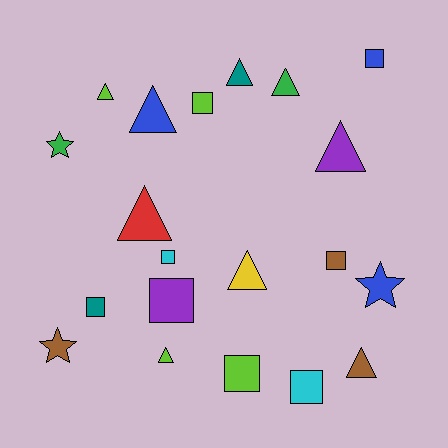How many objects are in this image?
There are 20 objects.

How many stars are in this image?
There are 3 stars.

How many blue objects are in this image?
There are 3 blue objects.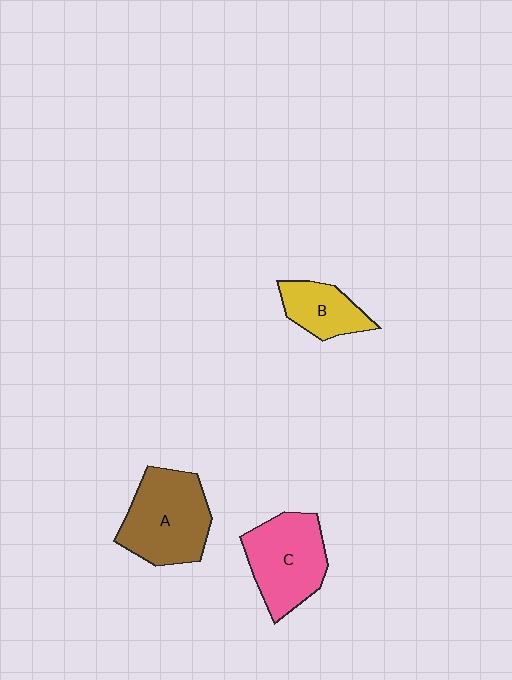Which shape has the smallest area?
Shape B (yellow).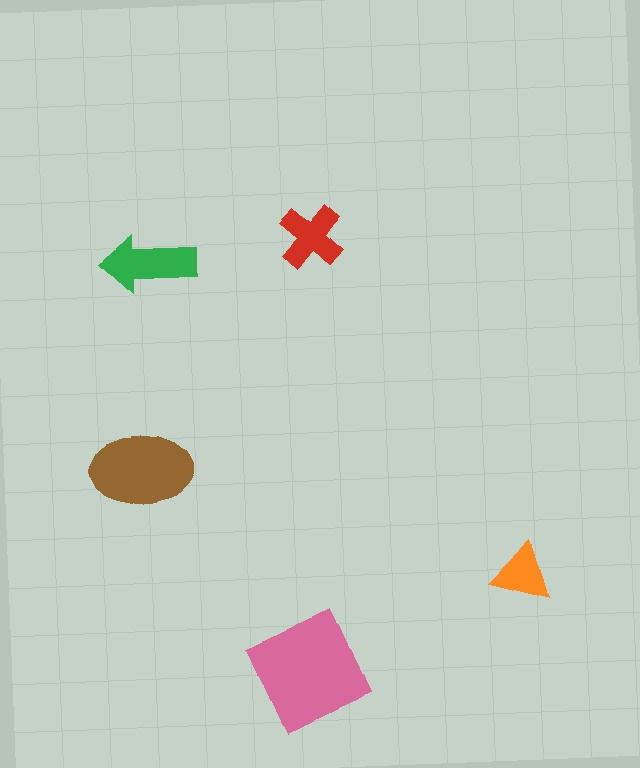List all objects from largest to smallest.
The pink square, the brown ellipse, the green arrow, the red cross, the orange triangle.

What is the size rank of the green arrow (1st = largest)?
3rd.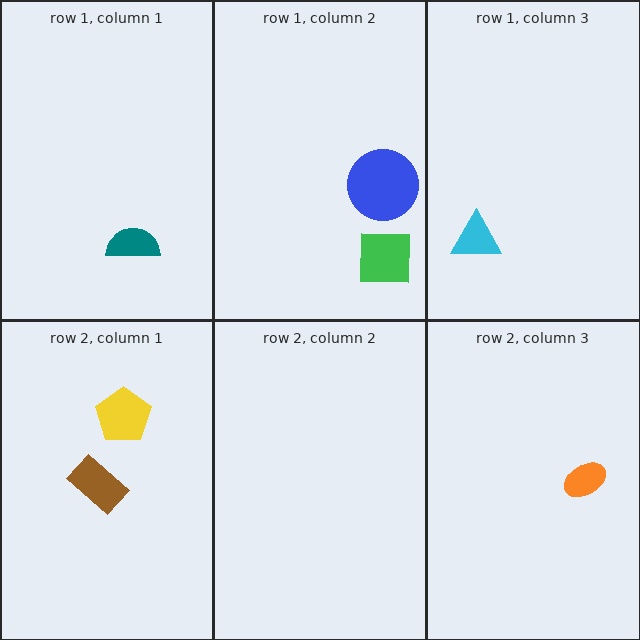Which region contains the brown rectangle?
The row 2, column 1 region.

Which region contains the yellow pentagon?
The row 2, column 1 region.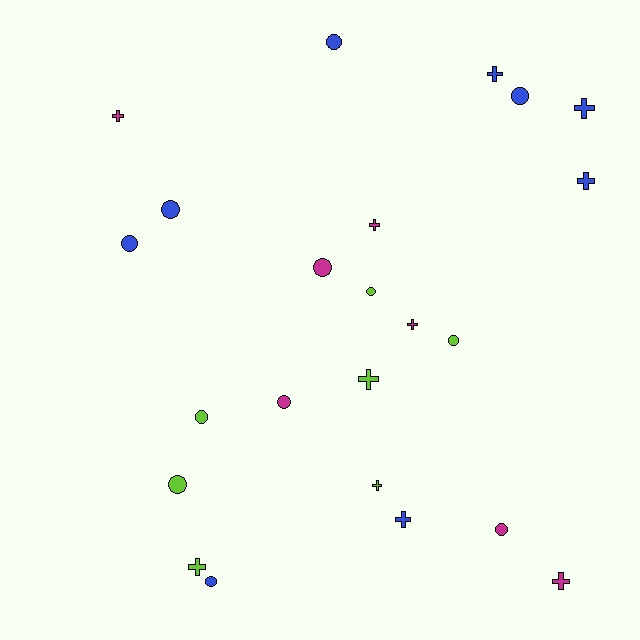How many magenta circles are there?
There are 3 magenta circles.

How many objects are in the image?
There are 23 objects.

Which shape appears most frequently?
Circle, with 12 objects.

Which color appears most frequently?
Blue, with 9 objects.